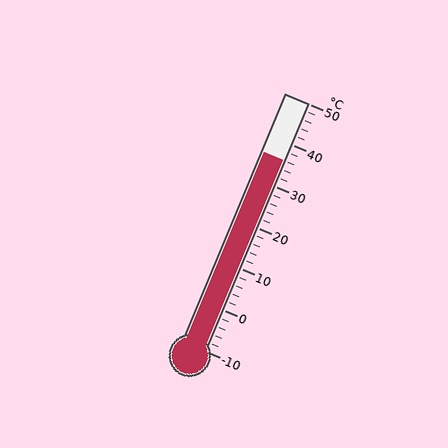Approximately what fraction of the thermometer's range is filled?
The thermometer is filled to approximately 75% of its range.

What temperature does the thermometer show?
The thermometer shows approximately 36°C.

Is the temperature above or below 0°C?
The temperature is above 0°C.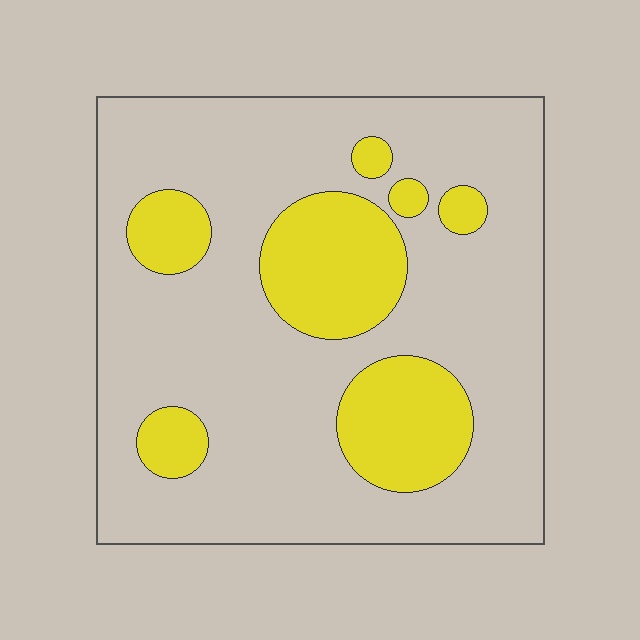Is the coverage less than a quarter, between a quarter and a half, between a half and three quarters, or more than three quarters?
Less than a quarter.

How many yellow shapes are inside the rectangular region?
7.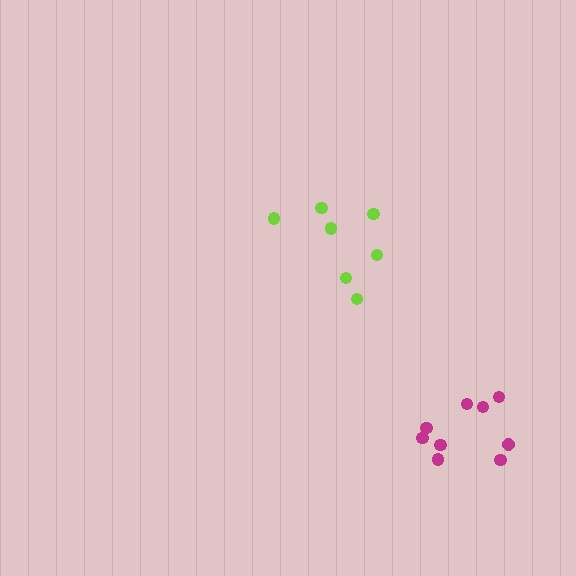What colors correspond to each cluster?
The clusters are colored: lime, magenta.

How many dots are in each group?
Group 1: 7 dots, Group 2: 9 dots (16 total).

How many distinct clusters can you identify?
There are 2 distinct clusters.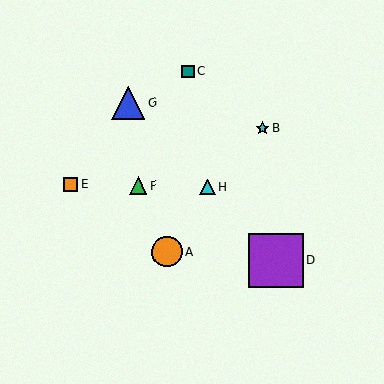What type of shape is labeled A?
Shape A is an orange circle.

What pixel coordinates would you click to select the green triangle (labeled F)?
Click at (138, 185) to select the green triangle F.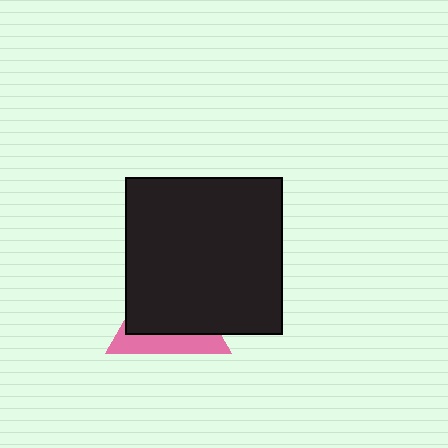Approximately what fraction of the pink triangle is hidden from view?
Roughly 69% of the pink triangle is hidden behind the black square.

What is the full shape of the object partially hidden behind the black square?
The partially hidden object is a pink triangle.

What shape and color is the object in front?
The object in front is a black square.